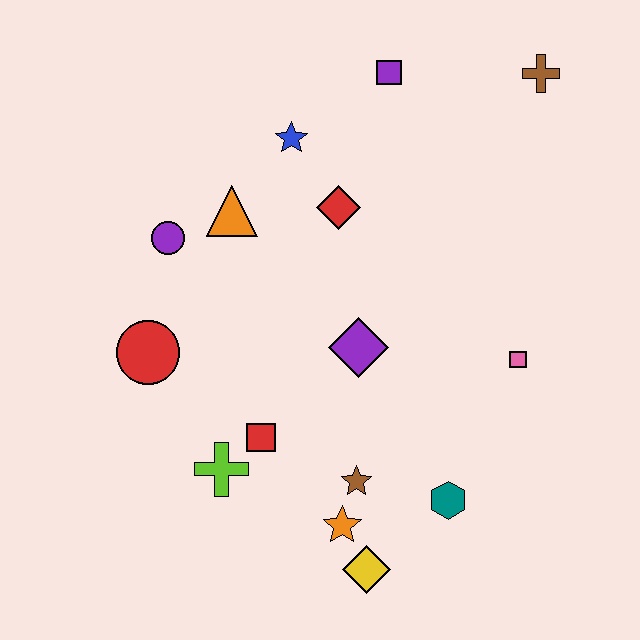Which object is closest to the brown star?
The orange star is closest to the brown star.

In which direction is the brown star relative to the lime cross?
The brown star is to the right of the lime cross.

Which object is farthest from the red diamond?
The yellow diamond is farthest from the red diamond.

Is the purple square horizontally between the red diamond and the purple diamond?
No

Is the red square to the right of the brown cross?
No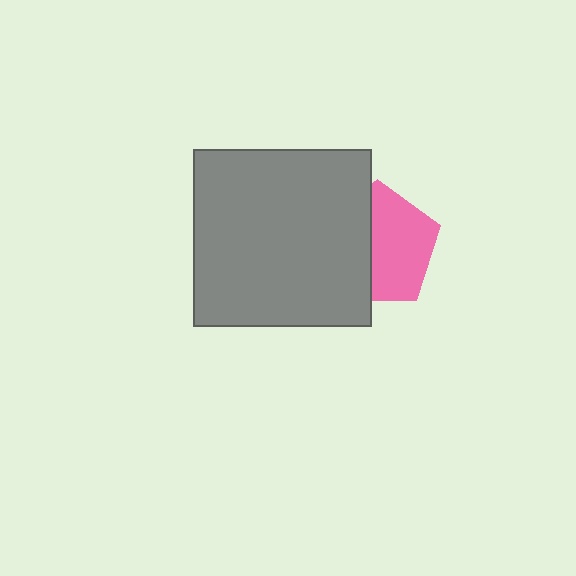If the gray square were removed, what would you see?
You would see the complete pink pentagon.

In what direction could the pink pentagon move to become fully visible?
The pink pentagon could move right. That would shift it out from behind the gray square entirely.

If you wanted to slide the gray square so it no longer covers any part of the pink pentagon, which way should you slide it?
Slide it left — that is the most direct way to separate the two shapes.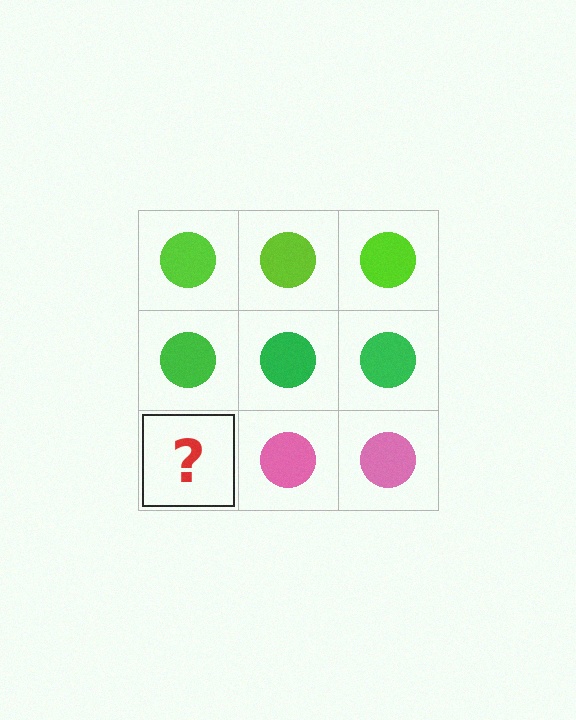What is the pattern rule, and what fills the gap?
The rule is that each row has a consistent color. The gap should be filled with a pink circle.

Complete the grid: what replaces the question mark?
The question mark should be replaced with a pink circle.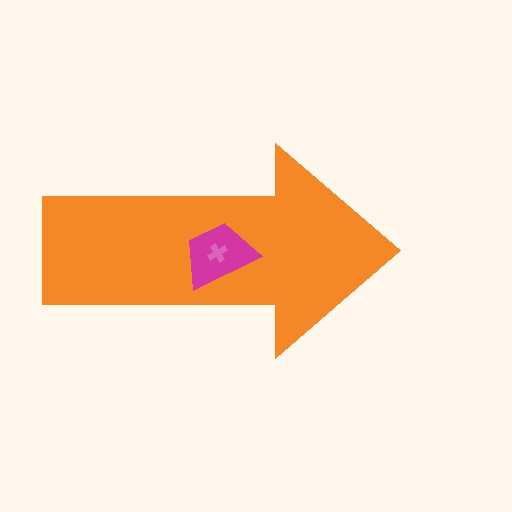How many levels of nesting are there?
3.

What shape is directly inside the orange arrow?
The magenta trapezoid.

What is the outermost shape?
The orange arrow.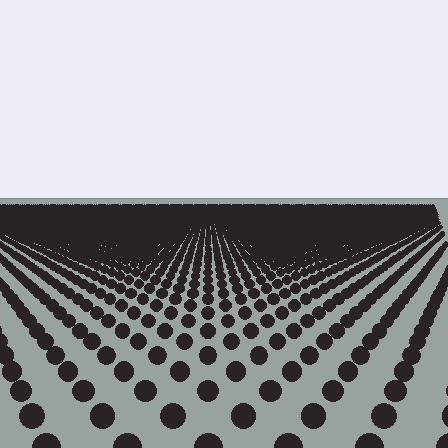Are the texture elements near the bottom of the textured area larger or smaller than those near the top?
Larger. Near the bottom, elements are closer to the viewer and appear at a bigger on-screen size.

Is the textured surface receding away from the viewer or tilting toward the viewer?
The surface is receding away from the viewer. Texture elements get smaller and denser toward the top.